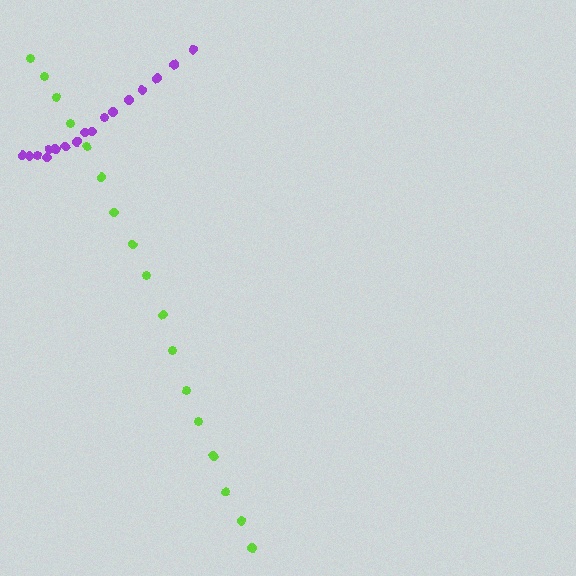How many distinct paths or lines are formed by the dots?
There are 2 distinct paths.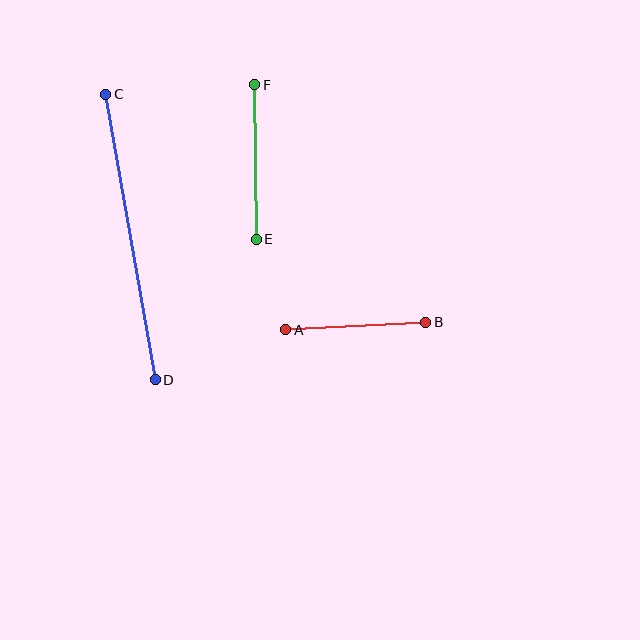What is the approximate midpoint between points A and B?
The midpoint is at approximately (356, 326) pixels.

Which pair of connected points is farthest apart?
Points C and D are farthest apart.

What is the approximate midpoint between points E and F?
The midpoint is at approximately (255, 162) pixels.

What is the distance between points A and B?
The distance is approximately 140 pixels.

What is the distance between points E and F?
The distance is approximately 154 pixels.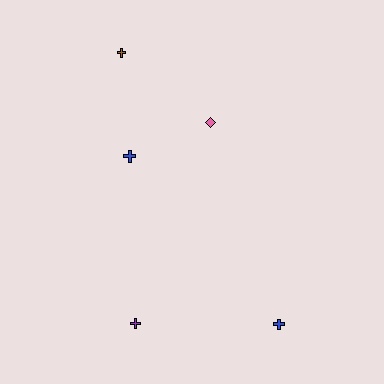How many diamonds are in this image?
There is 1 diamond.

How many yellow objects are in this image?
There are no yellow objects.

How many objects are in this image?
There are 5 objects.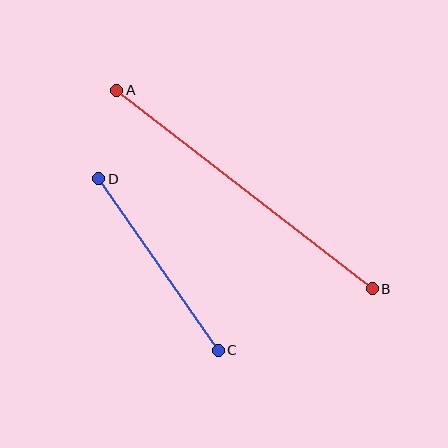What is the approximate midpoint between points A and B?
The midpoint is at approximately (244, 190) pixels.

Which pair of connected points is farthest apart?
Points A and B are farthest apart.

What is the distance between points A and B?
The distance is approximately 324 pixels.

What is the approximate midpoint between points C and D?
The midpoint is at approximately (159, 264) pixels.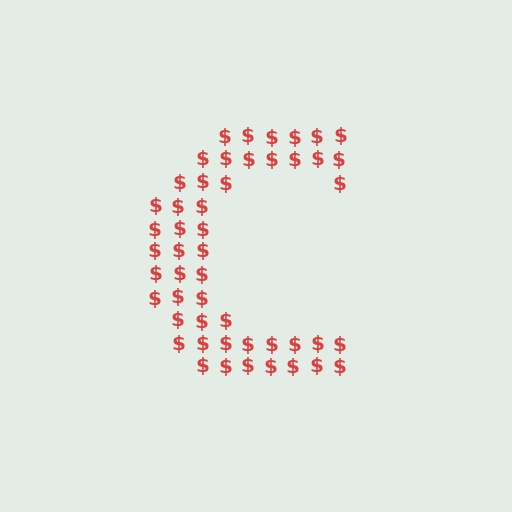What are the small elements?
The small elements are dollar signs.